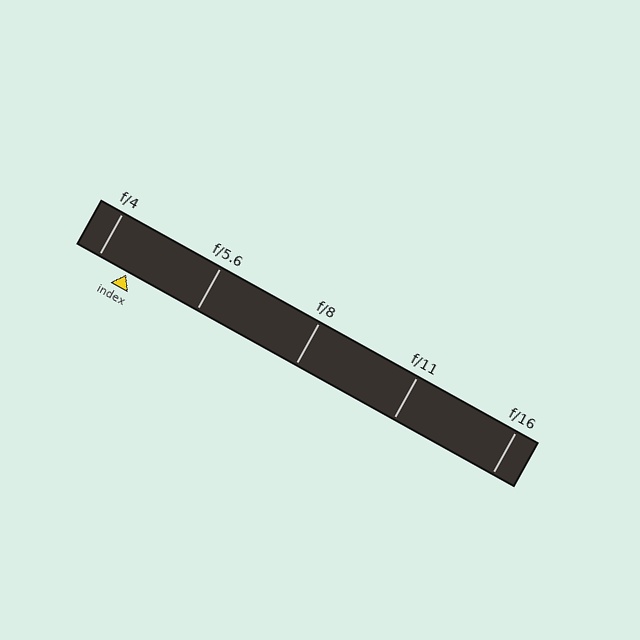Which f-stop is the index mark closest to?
The index mark is closest to f/4.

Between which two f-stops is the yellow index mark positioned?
The index mark is between f/4 and f/5.6.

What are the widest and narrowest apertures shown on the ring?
The widest aperture shown is f/4 and the narrowest is f/16.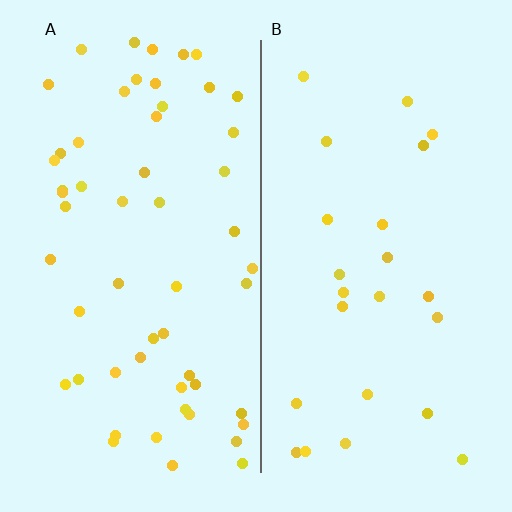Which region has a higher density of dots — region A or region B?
A (the left).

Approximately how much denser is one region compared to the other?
Approximately 2.3× — region A over region B.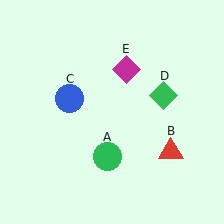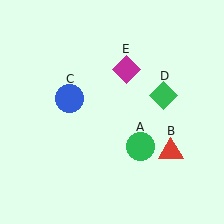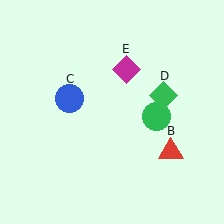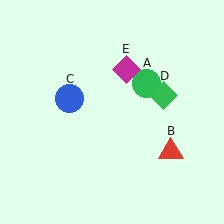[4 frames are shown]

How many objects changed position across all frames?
1 object changed position: green circle (object A).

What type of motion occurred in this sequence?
The green circle (object A) rotated counterclockwise around the center of the scene.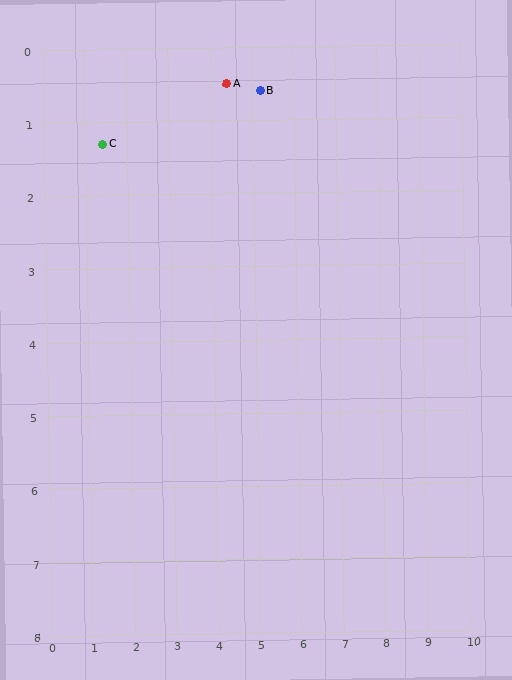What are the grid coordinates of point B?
Point B is at approximately (5.2, 0.6).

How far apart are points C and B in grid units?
Points C and B are about 3.9 grid units apart.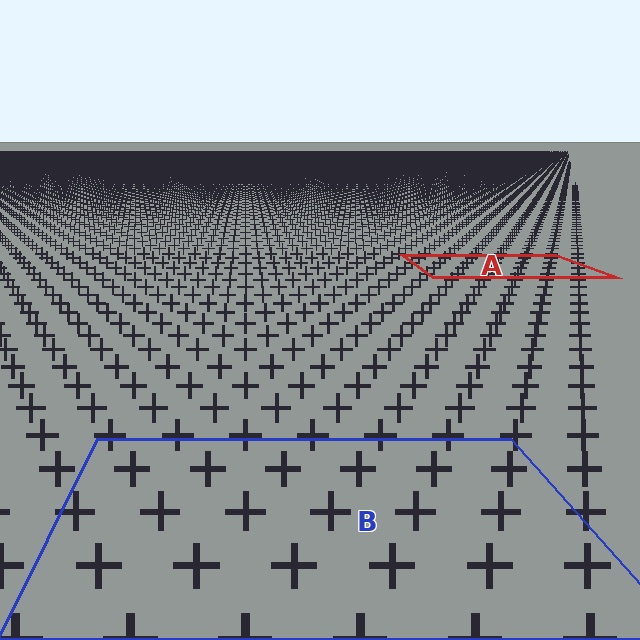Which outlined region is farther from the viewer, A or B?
Region A is farther from the viewer — the texture elements inside it appear smaller and more densely packed.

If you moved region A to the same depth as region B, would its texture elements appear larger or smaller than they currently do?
They would appear larger. At a closer depth, the same texture elements are projected at a bigger on-screen size.